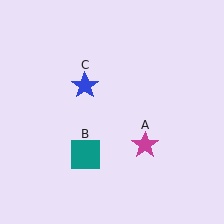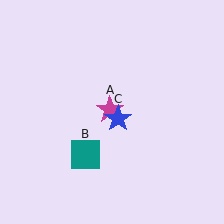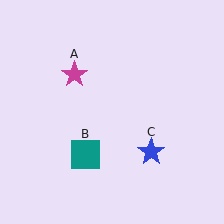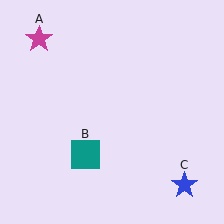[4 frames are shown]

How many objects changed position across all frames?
2 objects changed position: magenta star (object A), blue star (object C).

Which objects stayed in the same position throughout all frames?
Teal square (object B) remained stationary.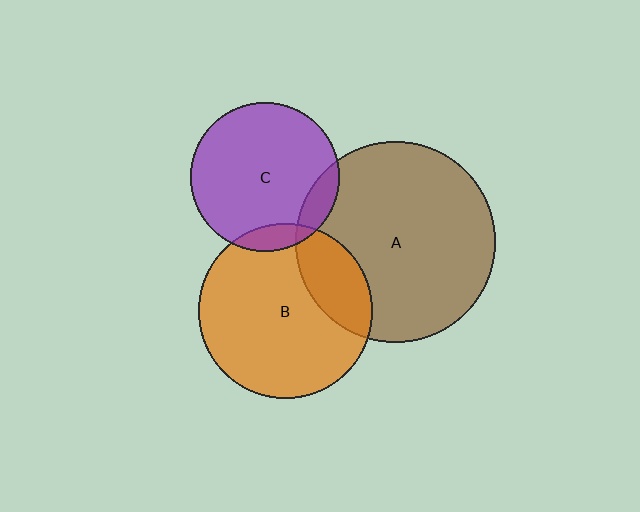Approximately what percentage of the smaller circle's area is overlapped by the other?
Approximately 20%.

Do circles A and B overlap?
Yes.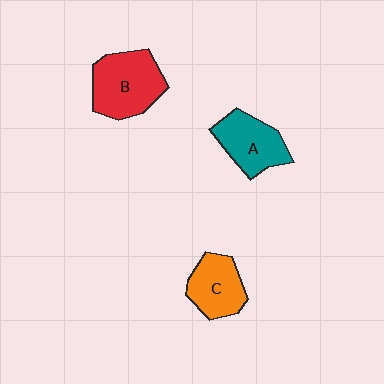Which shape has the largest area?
Shape B (red).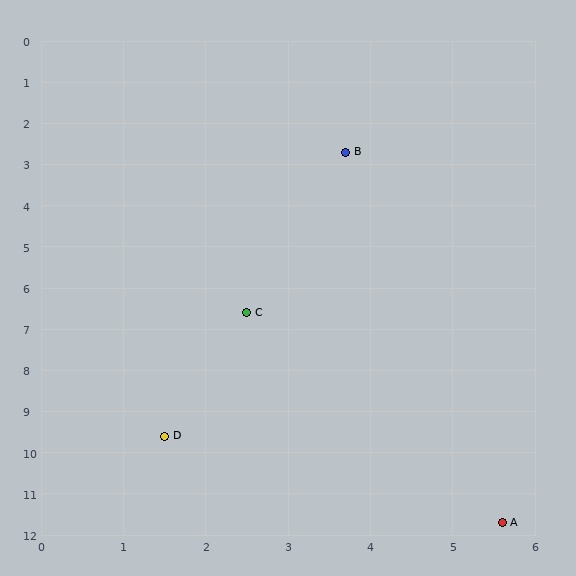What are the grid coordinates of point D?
Point D is at approximately (1.5, 9.6).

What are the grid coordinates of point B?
Point B is at approximately (3.7, 2.7).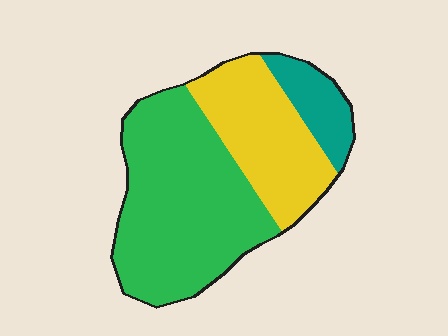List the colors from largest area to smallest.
From largest to smallest: green, yellow, teal.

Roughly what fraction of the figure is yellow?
Yellow takes up about one third (1/3) of the figure.